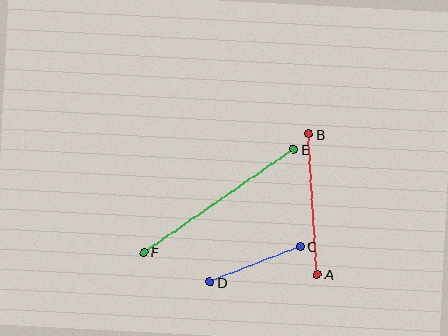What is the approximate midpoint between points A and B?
The midpoint is at approximately (313, 204) pixels.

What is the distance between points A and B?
The distance is approximately 140 pixels.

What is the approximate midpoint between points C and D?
The midpoint is at approximately (255, 264) pixels.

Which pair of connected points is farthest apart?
Points E and F are farthest apart.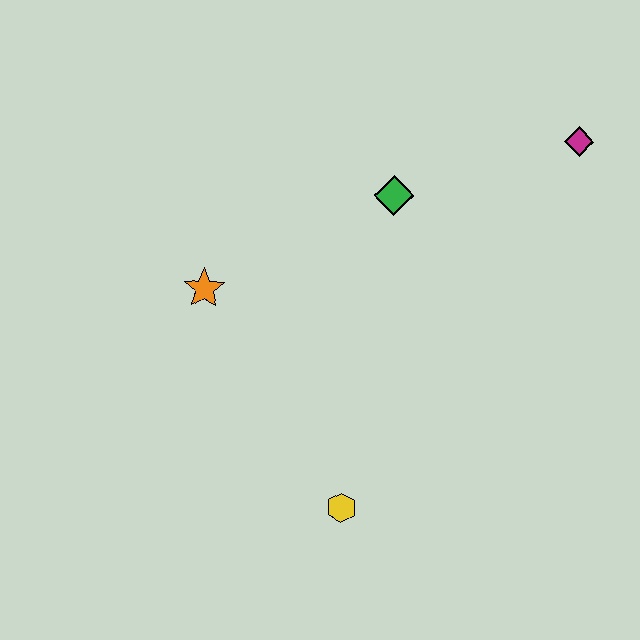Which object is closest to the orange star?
The green diamond is closest to the orange star.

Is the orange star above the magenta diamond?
No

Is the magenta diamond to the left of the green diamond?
No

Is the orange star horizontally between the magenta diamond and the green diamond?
No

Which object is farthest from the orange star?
The magenta diamond is farthest from the orange star.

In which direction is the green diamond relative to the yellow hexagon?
The green diamond is above the yellow hexagon.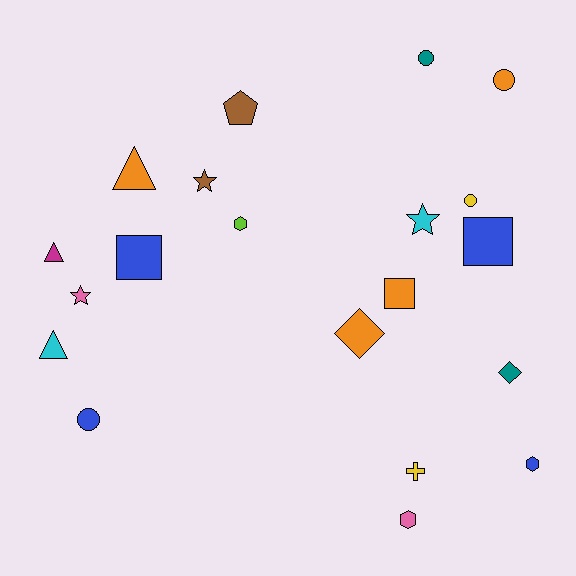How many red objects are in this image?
There are no red objects.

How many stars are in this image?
There are 3 stars.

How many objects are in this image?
There are 20 objects.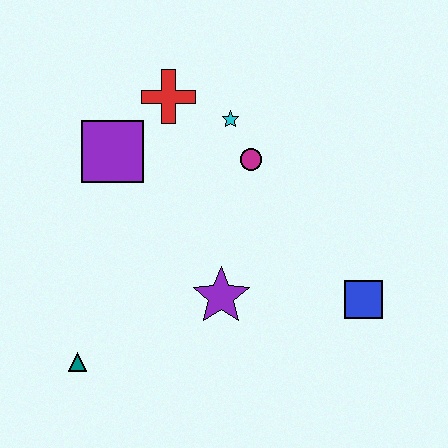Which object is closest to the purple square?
The red cross is closest to the purple square.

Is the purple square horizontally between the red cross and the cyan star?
No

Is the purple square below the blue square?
No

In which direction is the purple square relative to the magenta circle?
The purple square is to the left of the magenta circle.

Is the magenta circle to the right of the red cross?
Yes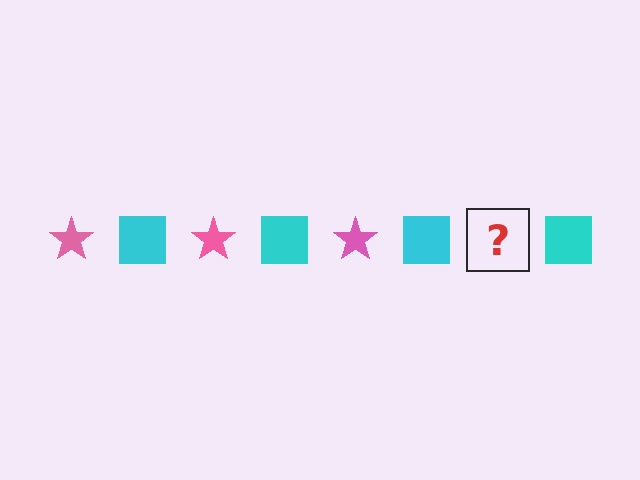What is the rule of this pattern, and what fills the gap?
The rule is that the pattern alternates between pink star and cyan square. The gap should be filled with a pink star.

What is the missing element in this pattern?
The missing element is a pink star.